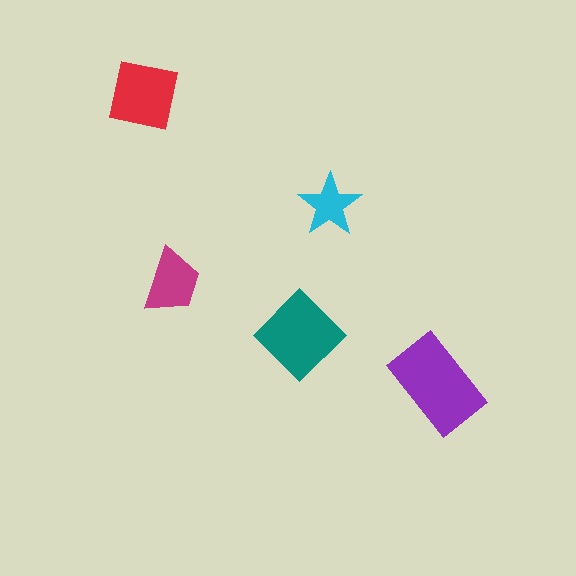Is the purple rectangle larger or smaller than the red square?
Larger.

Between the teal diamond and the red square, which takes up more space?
The teal diamond.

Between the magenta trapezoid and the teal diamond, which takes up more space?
The teal diamond.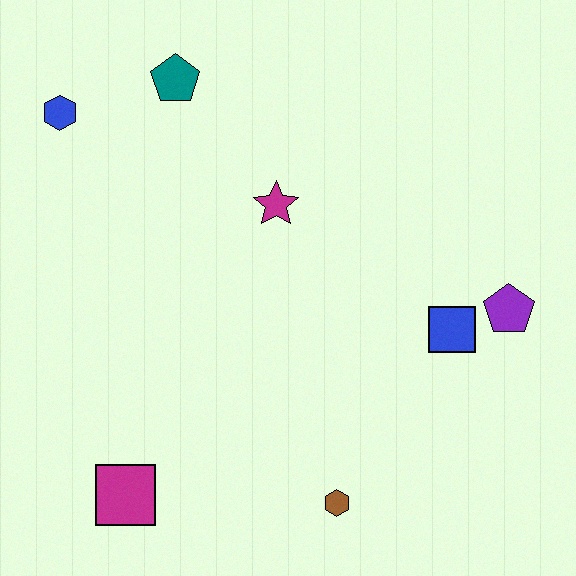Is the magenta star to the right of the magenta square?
Yes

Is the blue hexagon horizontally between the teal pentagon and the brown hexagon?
No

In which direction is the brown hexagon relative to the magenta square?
The brown hexagon is to the right of the magenta square.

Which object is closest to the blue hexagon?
The teal pentagon is closest to the blue hexagon.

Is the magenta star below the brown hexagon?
No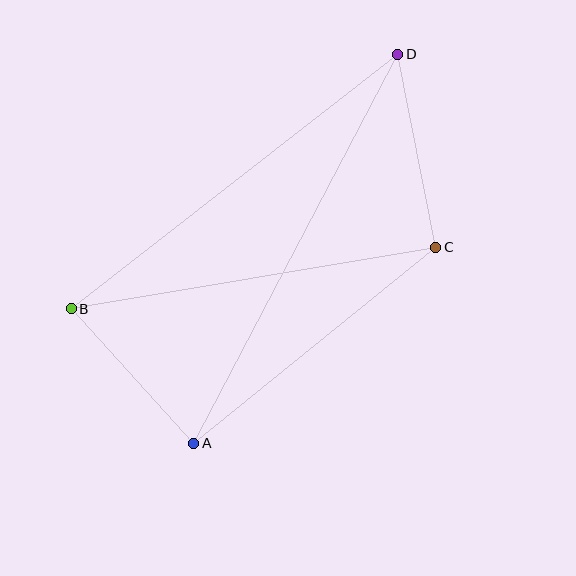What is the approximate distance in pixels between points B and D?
The distance between B and D is approximately 414 pixels.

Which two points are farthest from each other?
Points A and D are farthest from each other.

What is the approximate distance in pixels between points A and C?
The distance between A and C is approximately 312 pixels.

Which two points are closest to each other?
Points A and B are closest to each other.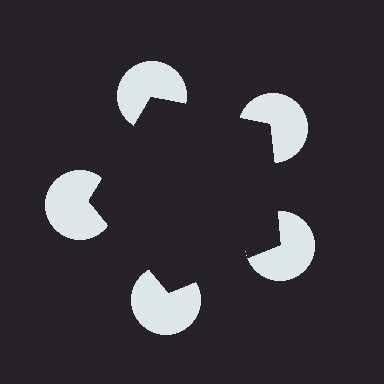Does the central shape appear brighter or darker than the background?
It typically appears slightly darker than the background, even though no actual brightness change is drawn.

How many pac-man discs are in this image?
There are 5 — one at each vertex of the illusory pentagon.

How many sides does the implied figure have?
5 sides.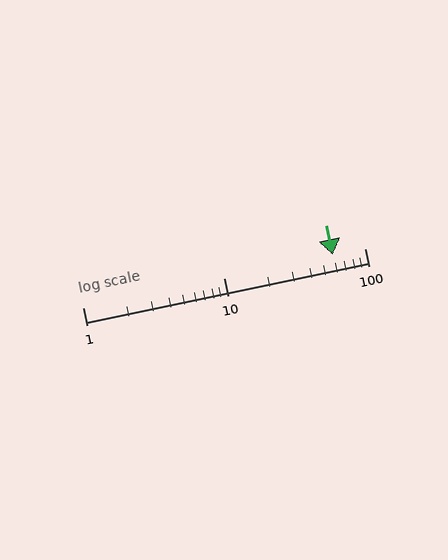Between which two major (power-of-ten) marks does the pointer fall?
The pointer is between 10 and 100.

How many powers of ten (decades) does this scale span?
The scale spans 2 decades, from 1 to 100.